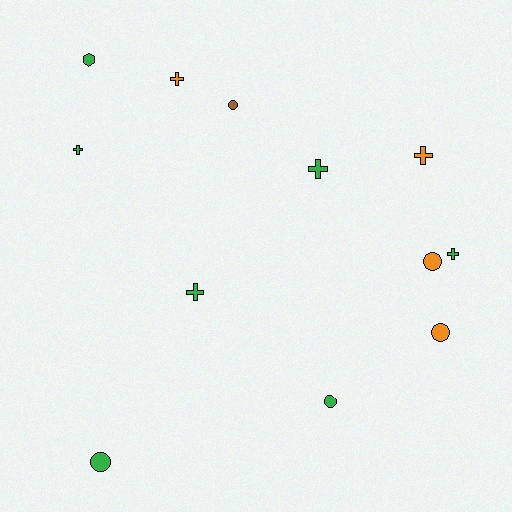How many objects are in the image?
There are 12 objects.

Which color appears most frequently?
Green, with 7 objects.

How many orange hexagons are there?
There are no orange hexagons.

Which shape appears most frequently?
Cross, with 6 objects.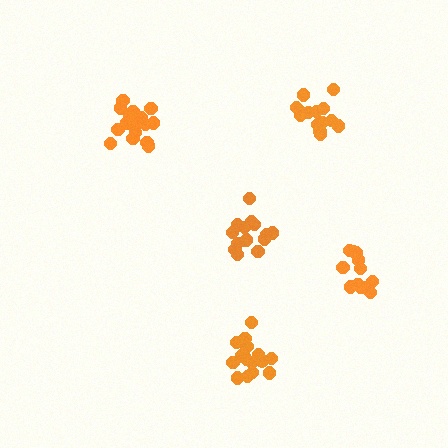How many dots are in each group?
Group 1: 12 dots, Group 2: 16 dots, Group 3: 15 dots, Group 4: 14 dots, Group 5: 17 dots (74 total).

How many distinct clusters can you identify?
There are 5 distinct clusters.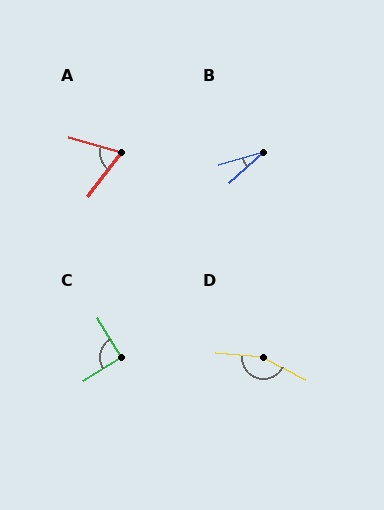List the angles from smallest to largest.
B (26°), A (68°), C (91°), D (158°).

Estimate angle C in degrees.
Approximately 91 degrees.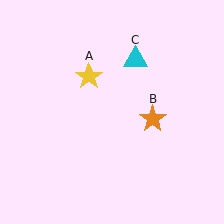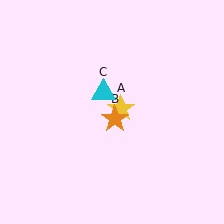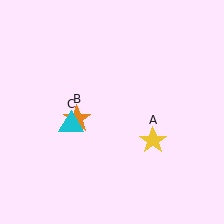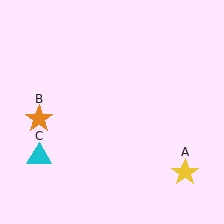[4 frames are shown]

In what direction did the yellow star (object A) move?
The yellow star (object A) moved down and to the right.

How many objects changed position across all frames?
3 objects changed position: yellow star (object A), orange star (object B), cyan triangle (object C).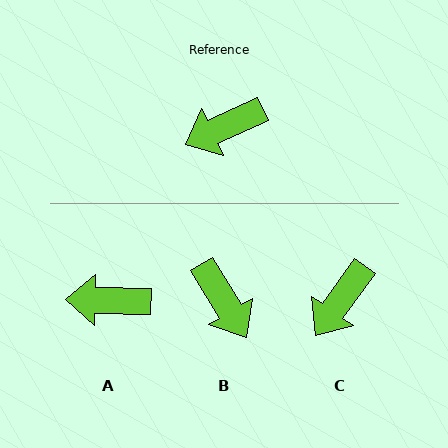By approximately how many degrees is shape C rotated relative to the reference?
Approximately 30 degrees counter-clockwise.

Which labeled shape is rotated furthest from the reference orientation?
B, about 97 degrees away.